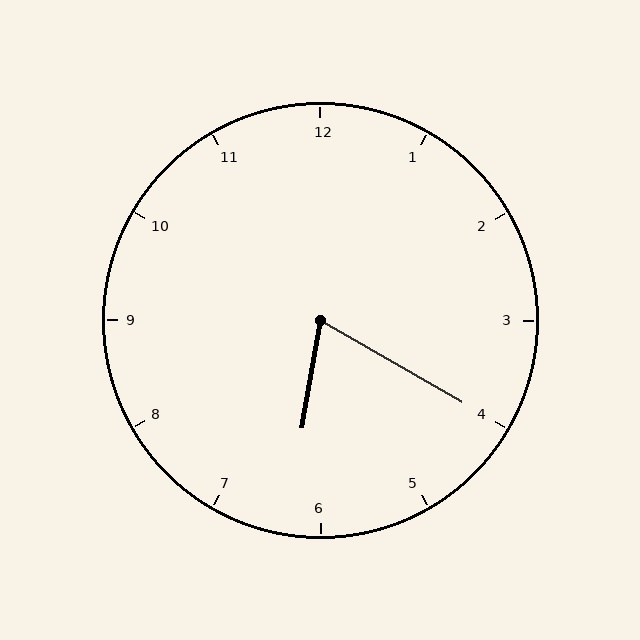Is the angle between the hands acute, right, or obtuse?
It is acute.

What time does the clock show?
6:20.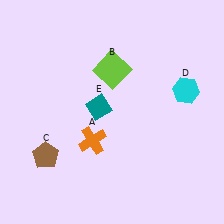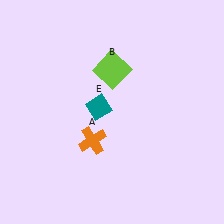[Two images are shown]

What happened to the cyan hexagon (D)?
The cyan hexagon (D) was removed in Image 2. It was in the top-right area of Image 1.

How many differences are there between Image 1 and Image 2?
There are 2 differences between the two images.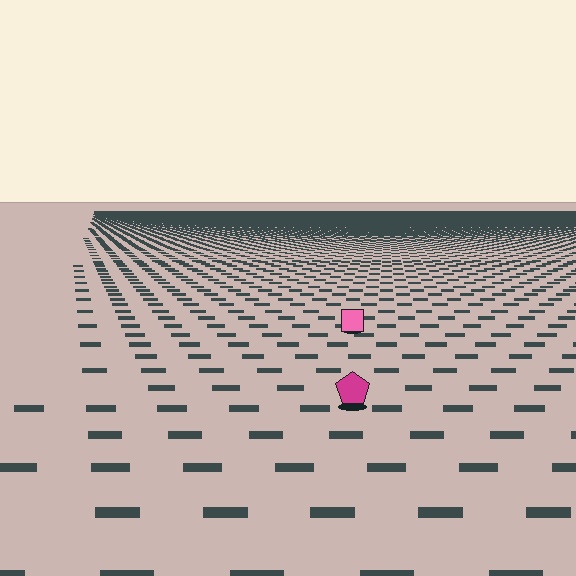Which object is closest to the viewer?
The magenta pentagon is closest. The texture marks near it are larger and more spread out.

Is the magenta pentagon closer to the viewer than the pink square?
Yes. The magenta pentagon is closer — you can tell from the texture gradient: the ground texture is coarser near it.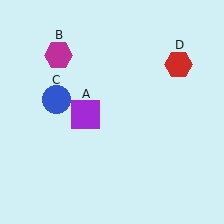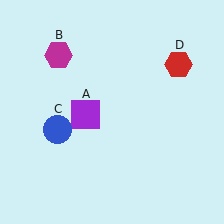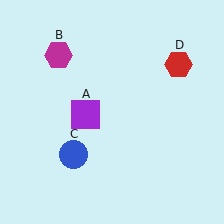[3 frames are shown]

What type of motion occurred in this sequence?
The blue circle (object C) rotated counterclockwise around the center of the scene.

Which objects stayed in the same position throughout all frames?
Purple square (object A) and magenta hexagon (object B) and red hexagon (object D) remained stationary.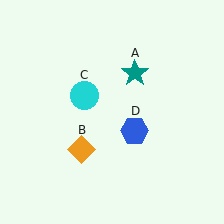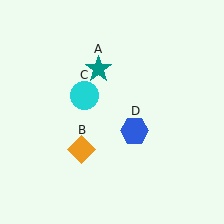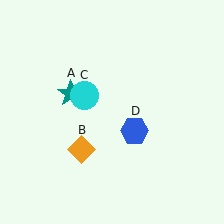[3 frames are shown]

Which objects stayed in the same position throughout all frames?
Orange diamond (object B) and cyan circle (object C) and blue hexagon (object D) remained stationary.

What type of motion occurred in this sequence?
The teal star (object A) rotated counterclockwise around the center of the scene.